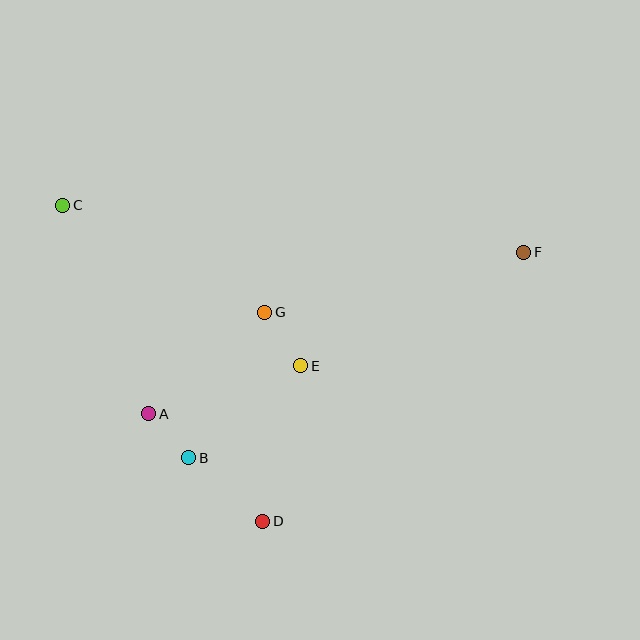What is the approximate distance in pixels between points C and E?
The distance between C and E is approximately 287 pixels.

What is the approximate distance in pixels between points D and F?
The distance between D and F is approximately 375 pixels.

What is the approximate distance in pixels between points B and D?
The distance between B and D is approximately 97 pixels.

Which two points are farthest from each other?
Points C and F are farthest from each other.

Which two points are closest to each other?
Points A and B are closest to each other.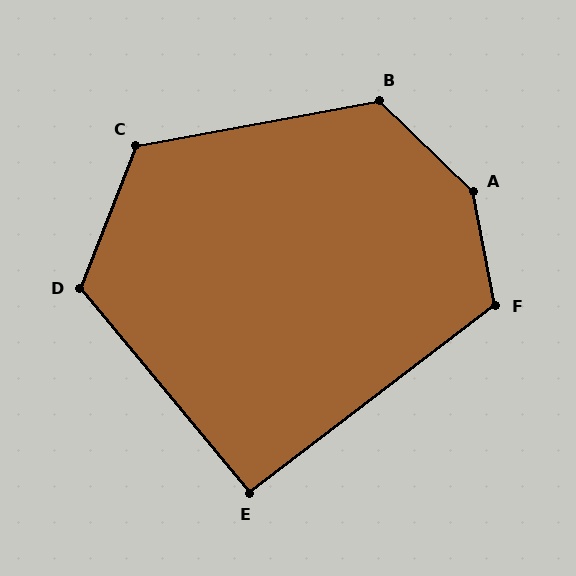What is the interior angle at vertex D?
Approximately 119 degrees (obtuse).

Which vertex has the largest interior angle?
A, at approximately 146 degrees.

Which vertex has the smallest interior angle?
E, at approximately 92 degrees.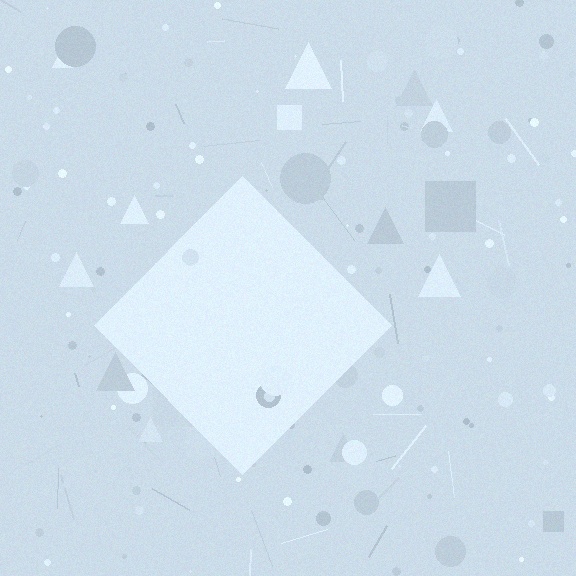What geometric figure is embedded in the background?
A diamond is embedded in the background.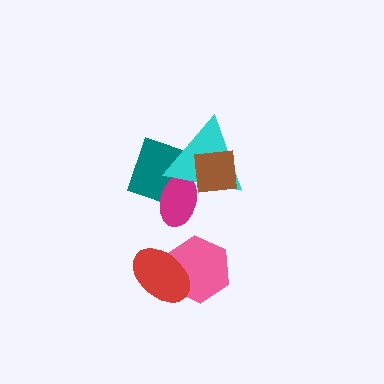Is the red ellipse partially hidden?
No, no other shape covers it.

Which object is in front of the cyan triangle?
The brown square is in front of the cyan triangle.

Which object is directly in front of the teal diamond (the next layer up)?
The magenta ellipse is directly in front of the teal diamond.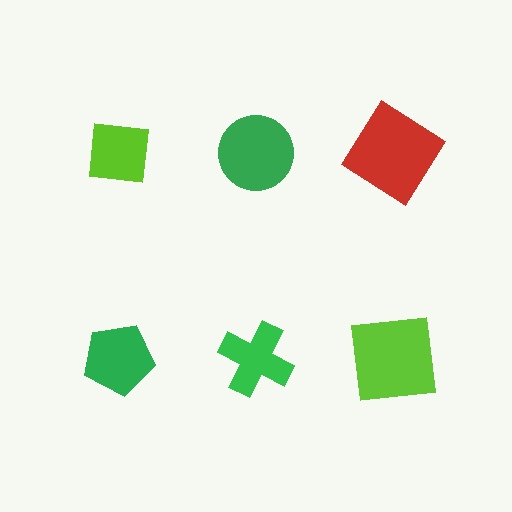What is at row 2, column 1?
A green pentagon.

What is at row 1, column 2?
A green circle.